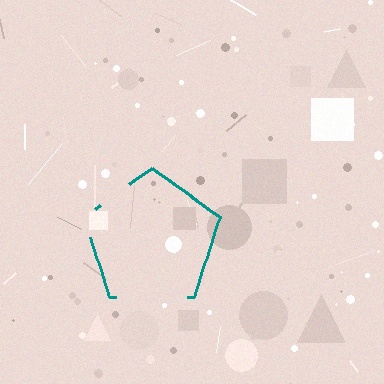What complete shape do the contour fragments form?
The contour fragments form a pentagon.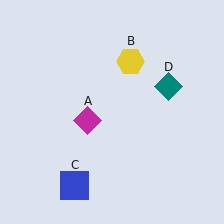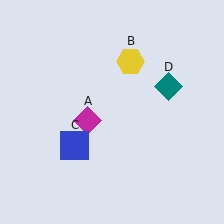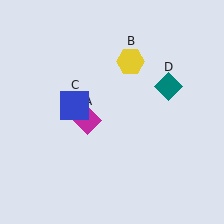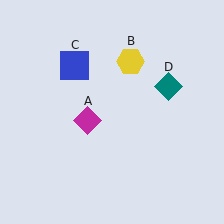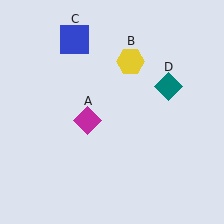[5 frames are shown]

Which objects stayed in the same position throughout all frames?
Magenta diamond (object A) and yellow hexagon (object B) and teal diamond (object D) remained stationary.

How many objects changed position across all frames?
1 object changed position: blue square (object C).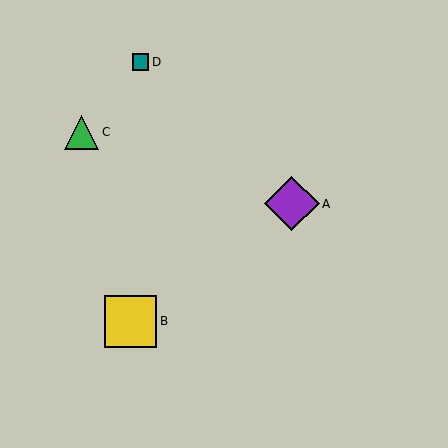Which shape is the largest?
The purple diamond (labeled A) is the largest.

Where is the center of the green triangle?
The center of the green triangle is at (82, 132).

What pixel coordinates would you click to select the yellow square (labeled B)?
Click at (131, 321) to select the yellow square B.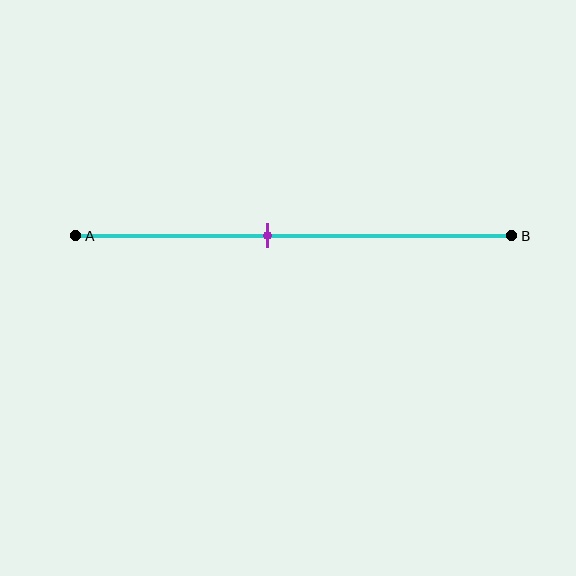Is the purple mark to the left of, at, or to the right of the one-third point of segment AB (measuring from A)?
The purple mark is to the right of the one-third point of segment AB.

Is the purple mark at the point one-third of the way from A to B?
No, the mark is at about 45% from A, not at the 33% one-third point.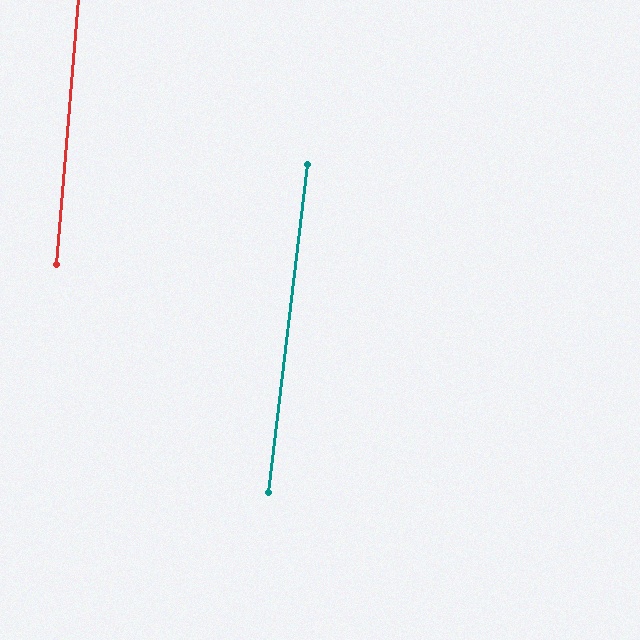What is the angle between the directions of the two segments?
Approximately 2 degrees.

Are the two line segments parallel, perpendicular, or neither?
Parallel — their directions differ by only 1.9°.